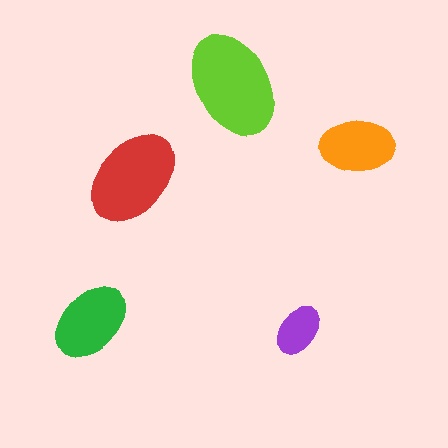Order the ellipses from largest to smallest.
the lime one, the red one, the green one, the orange one, the purple one.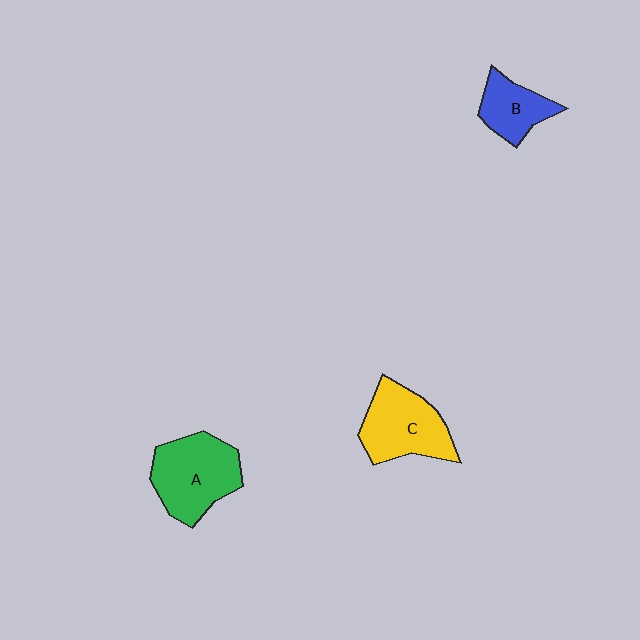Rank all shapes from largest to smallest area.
From largest to smallest: A (green), C (yellow), B (blue).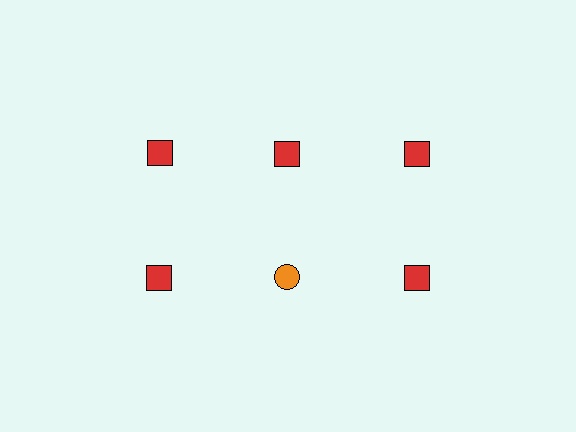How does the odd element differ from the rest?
It differs in both color (orange instead of red) and shape (circle instead of square).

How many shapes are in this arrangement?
There are 6 shapes arranged in a grid pattern.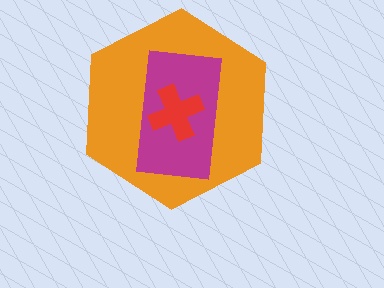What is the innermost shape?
The red cross.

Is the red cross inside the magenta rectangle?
Yes.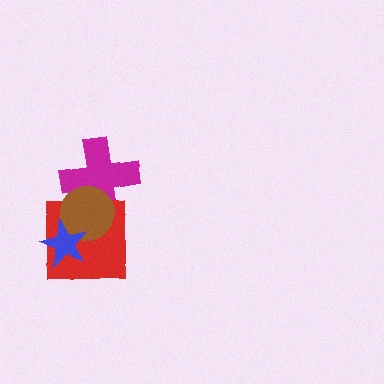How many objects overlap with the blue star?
2 objects overlap with the blue star.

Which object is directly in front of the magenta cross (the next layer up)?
The red square is directly in front of the magenta cross.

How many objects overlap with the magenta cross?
2 objects overlap with the magenta cross.